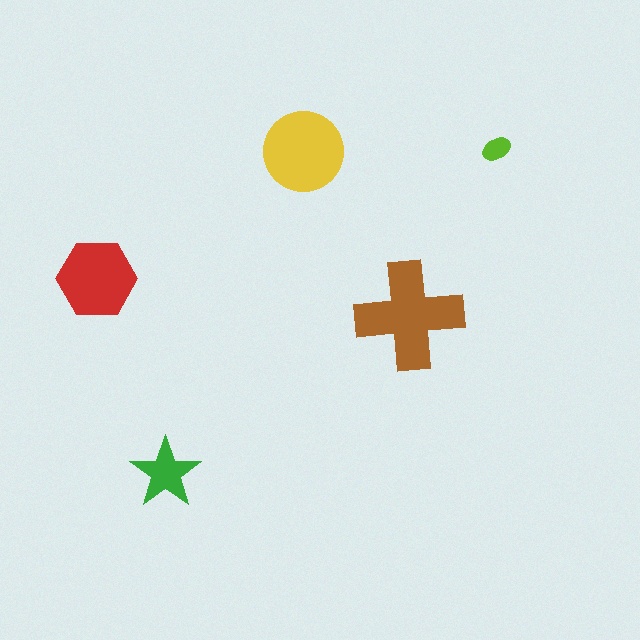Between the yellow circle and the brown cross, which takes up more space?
The brown cross.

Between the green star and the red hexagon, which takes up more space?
The red hexagon.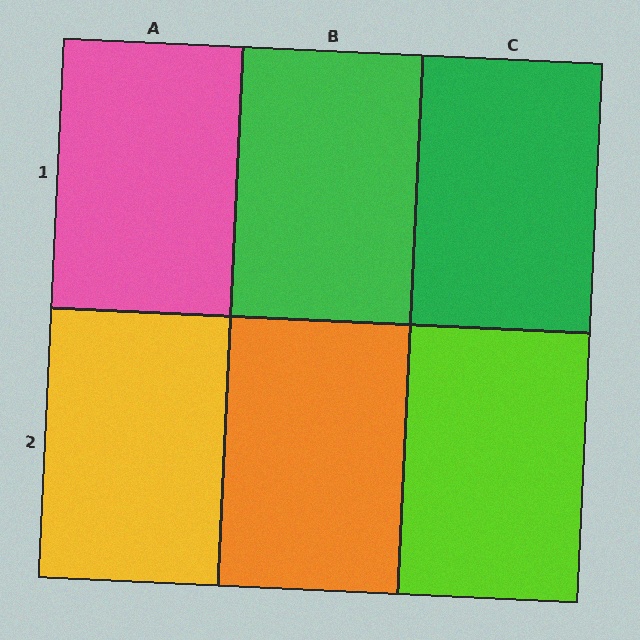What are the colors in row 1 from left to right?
Pink, green, green.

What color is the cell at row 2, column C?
Lime.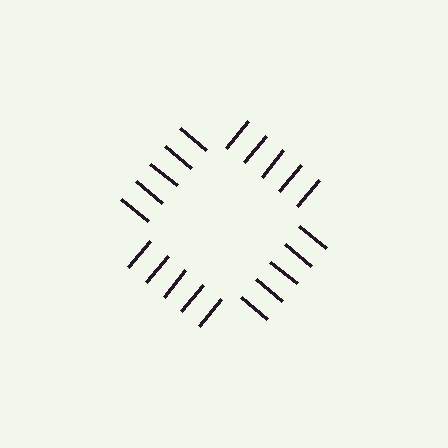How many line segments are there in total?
20 — 5 along each of the 4 edges.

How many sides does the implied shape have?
4 sides — the line-ends trace a square.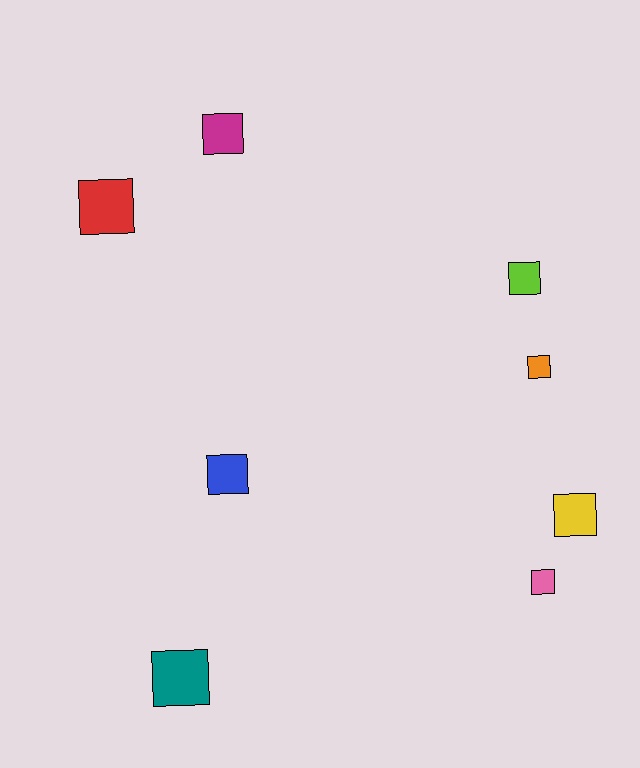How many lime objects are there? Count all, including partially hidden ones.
There is 1 lime object.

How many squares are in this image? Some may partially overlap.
There are 8 squares.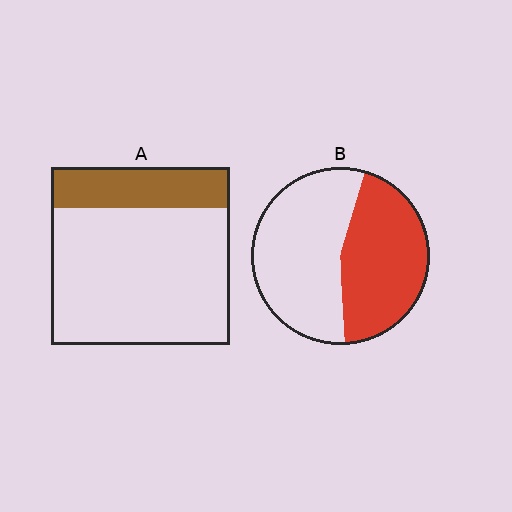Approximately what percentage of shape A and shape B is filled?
A is approximately 25% and B is approximately 45%.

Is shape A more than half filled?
No.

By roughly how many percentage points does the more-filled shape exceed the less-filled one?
By roughly 20 percentage points (B over A).